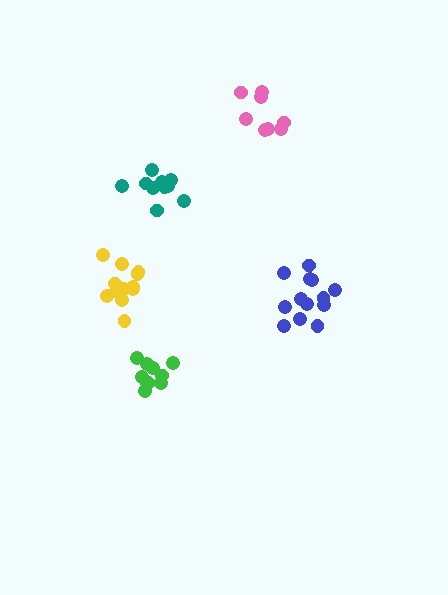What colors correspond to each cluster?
The clusters are colored: pink, green, yellow, teal, blue.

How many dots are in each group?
Group 1: 8 dots, Group 2: 10 dots, Group 3: 13 dots, Group 4: 10 dots, Group 5: 13 dots (54 total).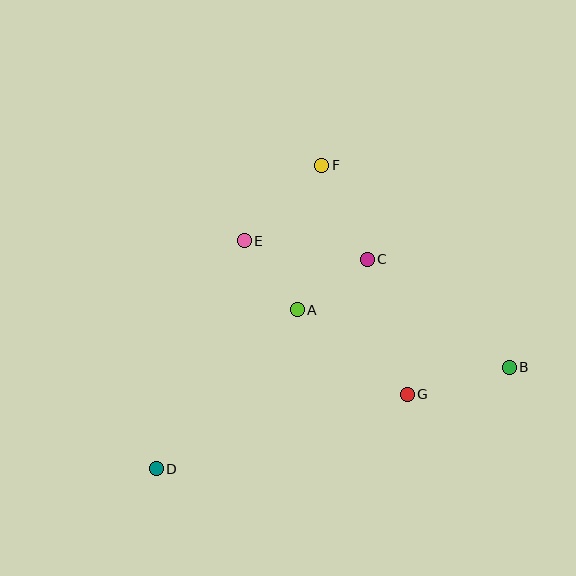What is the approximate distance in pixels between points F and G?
The distance between F and G is approximately 244 pixels.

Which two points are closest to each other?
Points A and C are closest to each other.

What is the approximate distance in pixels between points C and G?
The distance between C and G is approximately 141 pixels.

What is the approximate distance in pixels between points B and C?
The distance between B and C is approximately 178 pixels.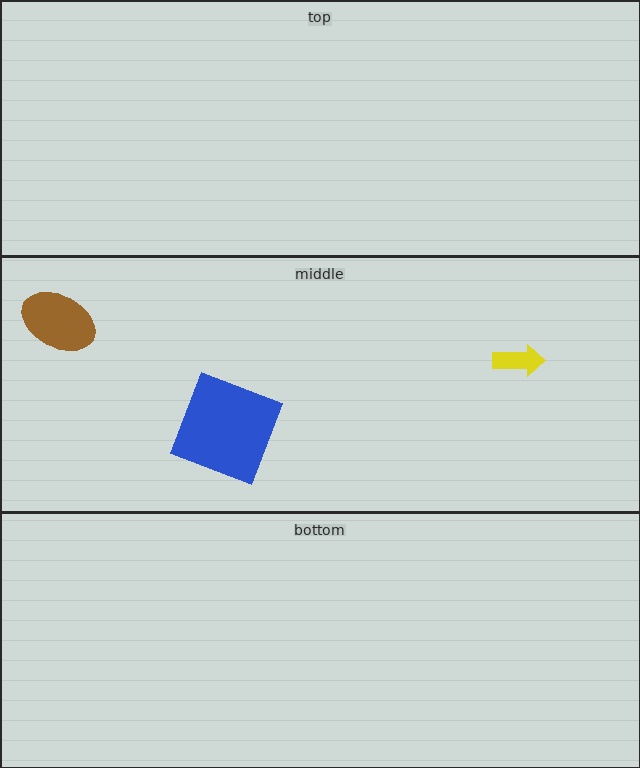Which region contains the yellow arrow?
The middle region.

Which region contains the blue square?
The middle region.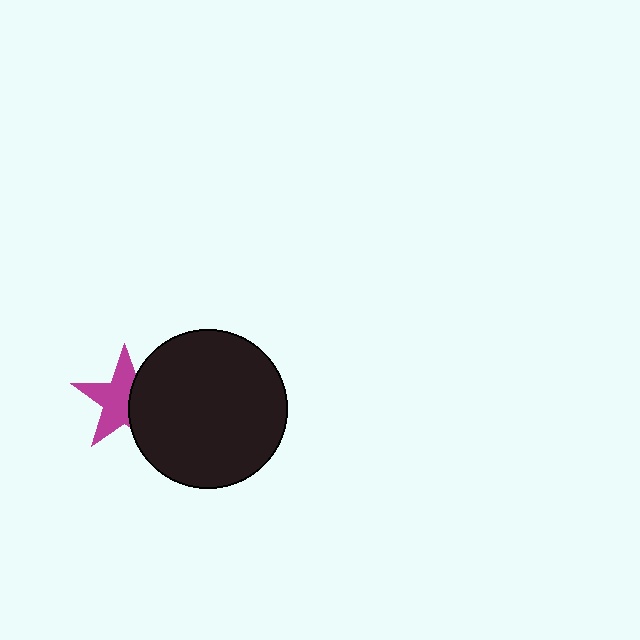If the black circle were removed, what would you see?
You would see the complete magenta star.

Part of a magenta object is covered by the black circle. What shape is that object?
It is a star.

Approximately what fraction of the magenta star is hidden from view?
Roughly 39% of the magenta star is hidden behind the black circle.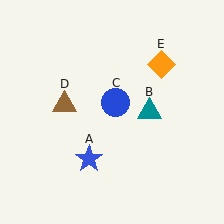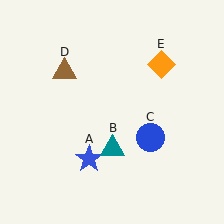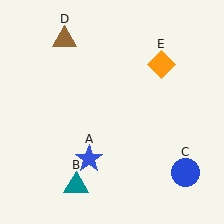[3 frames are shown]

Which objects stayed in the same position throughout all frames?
Blue star (object A) and orange diamond (object E) remained stationary.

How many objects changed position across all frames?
3 objects changed position: teal triangle (object B), blue circle (object C), brown triangle (object D).